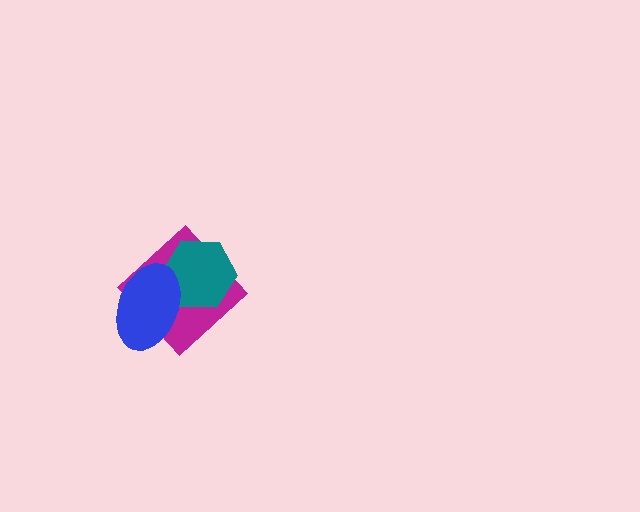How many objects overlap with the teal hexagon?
2 objects overlap with the teal hexagon.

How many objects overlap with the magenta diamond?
2 objects overlap with the magenta diamond.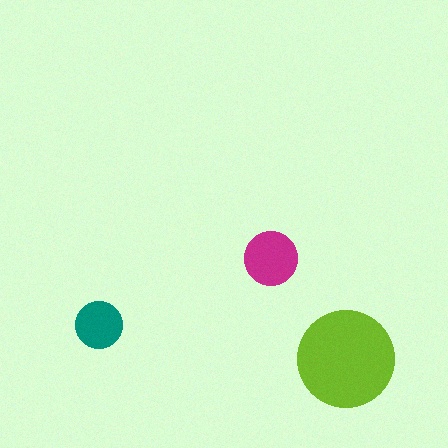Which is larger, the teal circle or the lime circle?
The lime one.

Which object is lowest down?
The lime circle is bottommost.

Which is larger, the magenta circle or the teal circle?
The magenta one.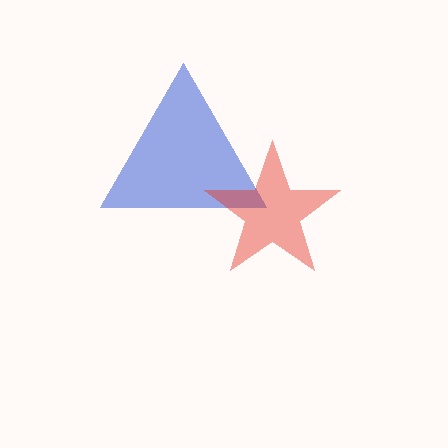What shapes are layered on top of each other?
The layered shapes are: a blue triangle, a red star.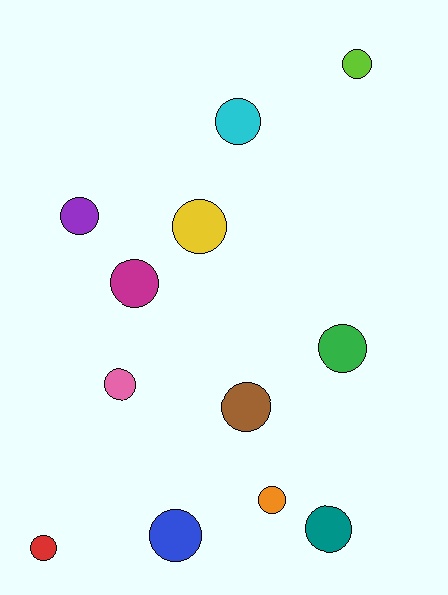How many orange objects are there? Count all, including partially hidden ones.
There is 1 orange object.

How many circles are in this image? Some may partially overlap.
There are 12 circles.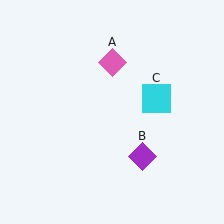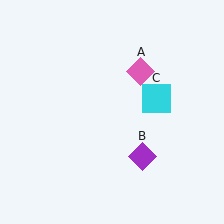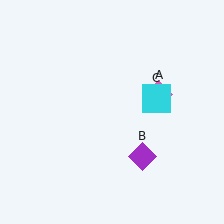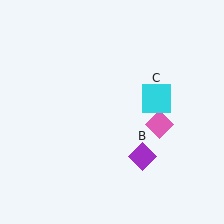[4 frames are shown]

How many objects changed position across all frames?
1 object changed position: pink diamond (object A).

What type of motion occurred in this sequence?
The pink diamond (object A) rotated clockwise around the center of the scene.